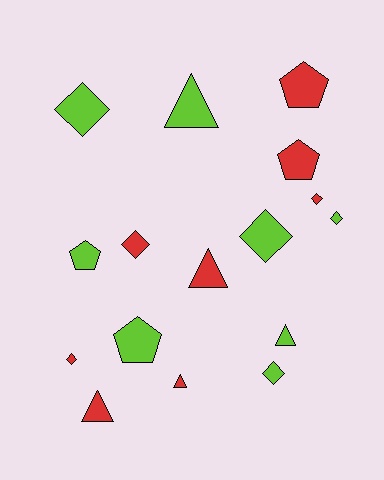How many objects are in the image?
There are 16 objects.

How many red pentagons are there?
There are 2 red pentagons.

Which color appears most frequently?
Lime, with 8 objects.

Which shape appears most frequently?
Diamond, with 7 objects.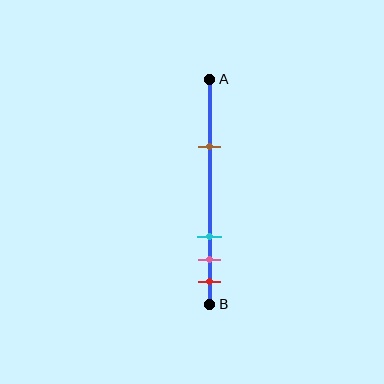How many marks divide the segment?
There are 4 marks dividing the segment.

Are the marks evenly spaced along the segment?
No, the marks are not evenly spaced.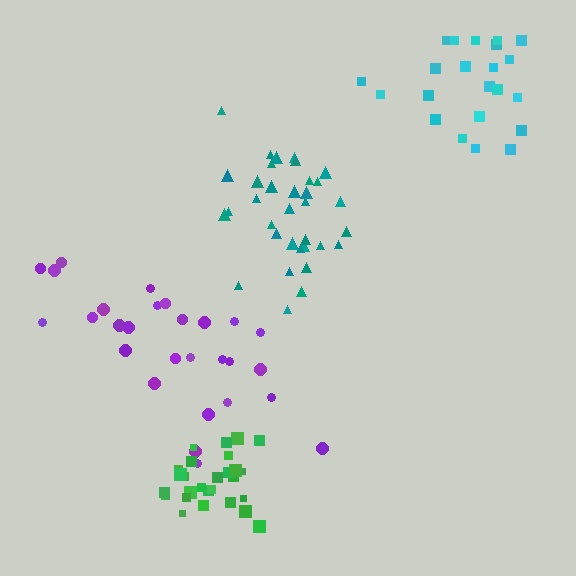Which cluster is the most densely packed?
Green.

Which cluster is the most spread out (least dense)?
Purple.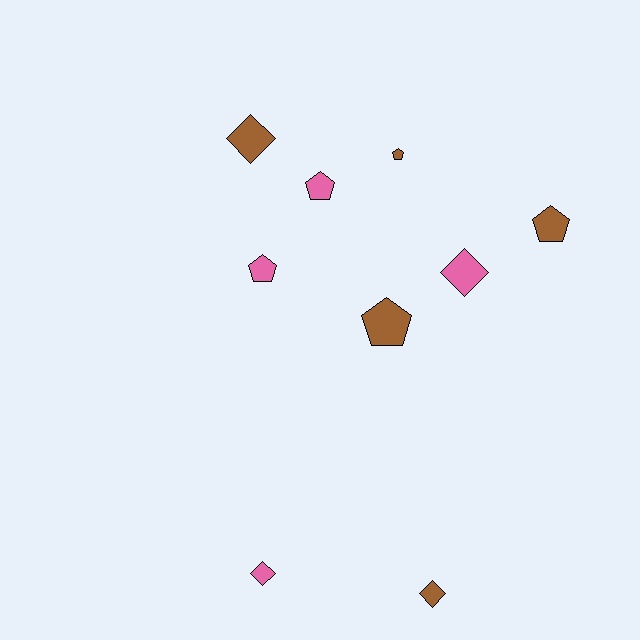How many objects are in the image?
There are 9 objects.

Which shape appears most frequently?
Pentagon, with 5 objects.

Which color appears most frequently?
Brown, with 5 objects.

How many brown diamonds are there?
There are 2 brown diamonds.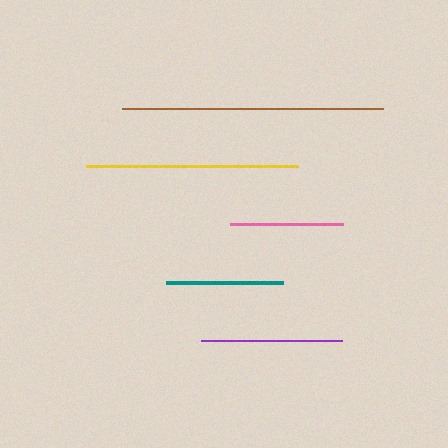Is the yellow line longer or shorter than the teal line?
The yellow line is longer than the teal line.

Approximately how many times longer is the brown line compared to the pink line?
The brown line is approximately 2.3 times the length of the pink line.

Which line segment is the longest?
The brown line is the longest at approximately 262 pixels.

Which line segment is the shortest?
The pink line is the shortest at approximately 112 pixels.